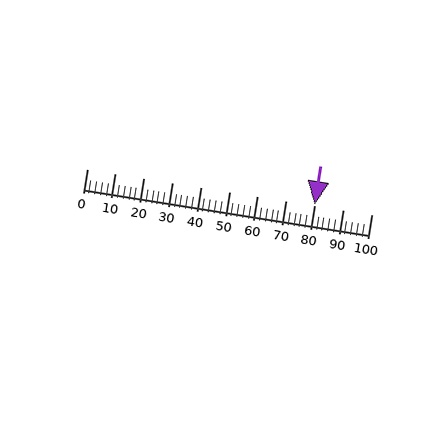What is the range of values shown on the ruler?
The ruler shows values from 0 to 100.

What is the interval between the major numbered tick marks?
The major tick marks are spaced 10 units apart.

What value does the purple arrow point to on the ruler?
The purple arrow points to approximately 80.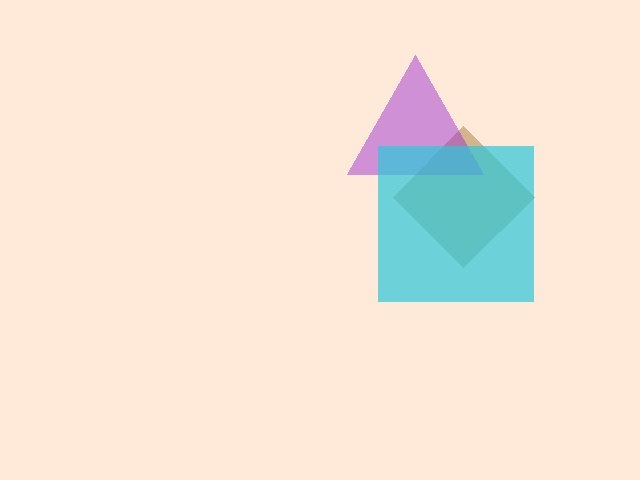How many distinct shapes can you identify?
There are 3 distinct shapes: a brown diamond, a purple triangle, a cyan square.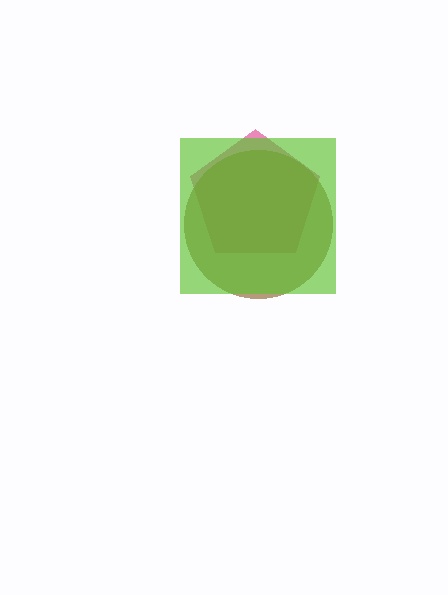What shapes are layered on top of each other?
The layered shapes are: a pink pentagon, a brown circle, a lime square.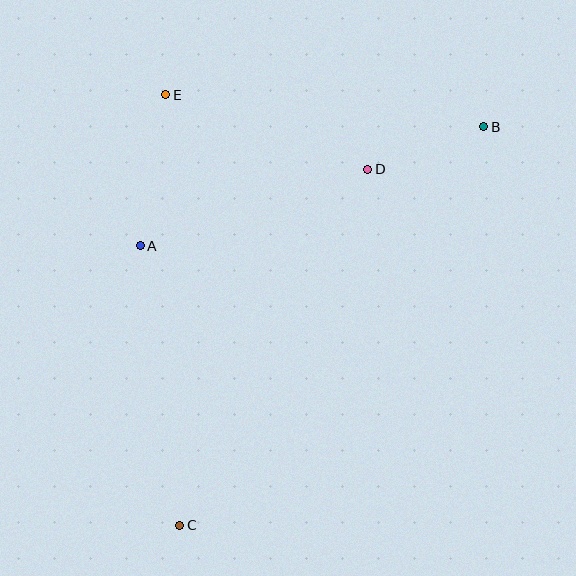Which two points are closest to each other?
Points B and D are closest to each other.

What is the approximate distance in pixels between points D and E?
The distance between D and E is approximately 215 pixels.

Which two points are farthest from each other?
Points B and C are farthest from each other.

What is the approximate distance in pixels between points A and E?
The distance between A and E is approximately 153 pixels.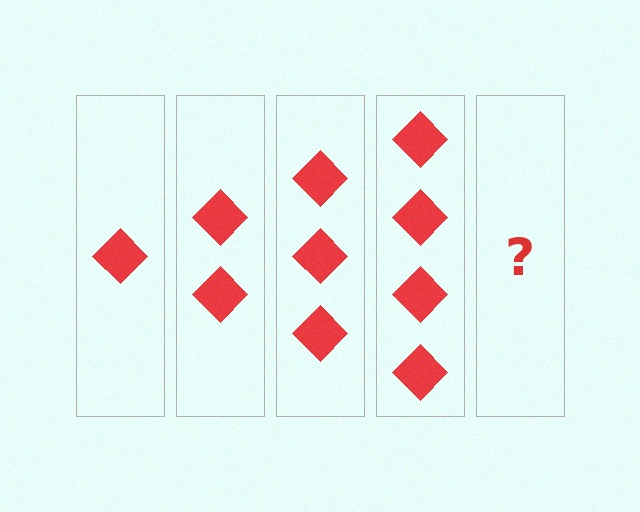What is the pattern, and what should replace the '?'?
The pattern is that each step adds one more diamond. The '?' should be 5 diamonds.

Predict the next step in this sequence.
The next step is 5 diamonds.